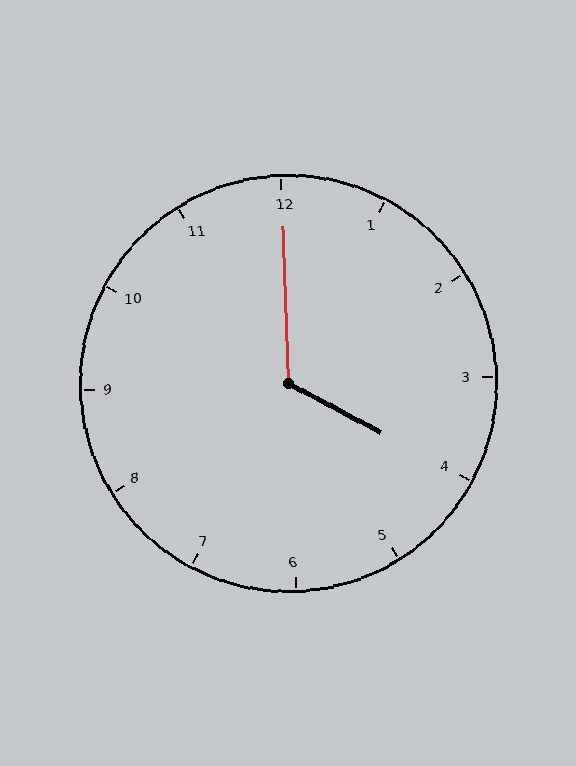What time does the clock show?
4:00.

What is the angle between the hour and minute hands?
Approximately 120 degrees.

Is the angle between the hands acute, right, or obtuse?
It is obtuse.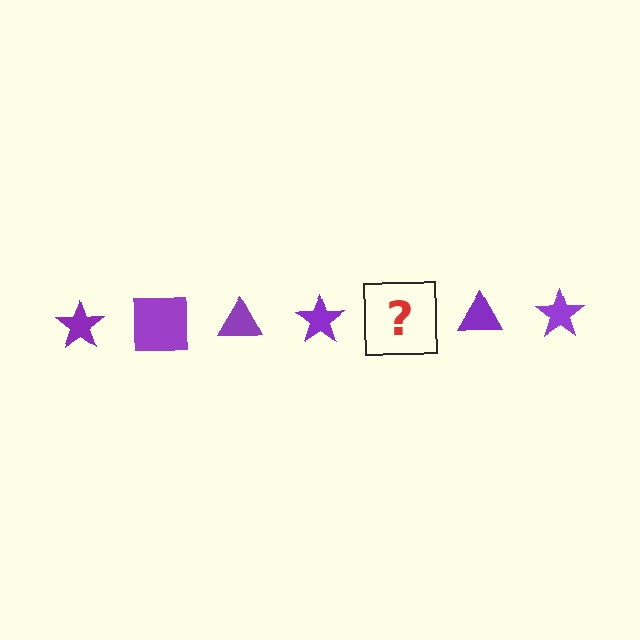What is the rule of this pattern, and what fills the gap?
The rule is that the pattern cycles through star, square, triangle shapes in purple. The gap should be filled with a purple square.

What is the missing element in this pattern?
The missing element is a purple square.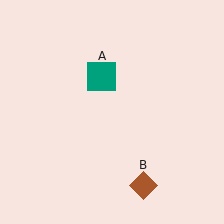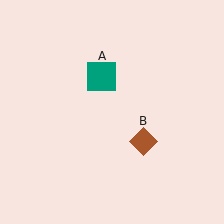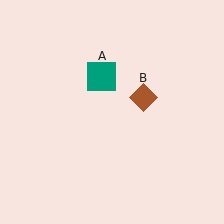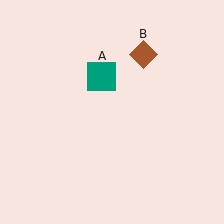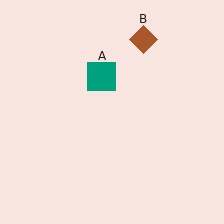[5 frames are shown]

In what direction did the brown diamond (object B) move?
The brown diamond (object B) moved up.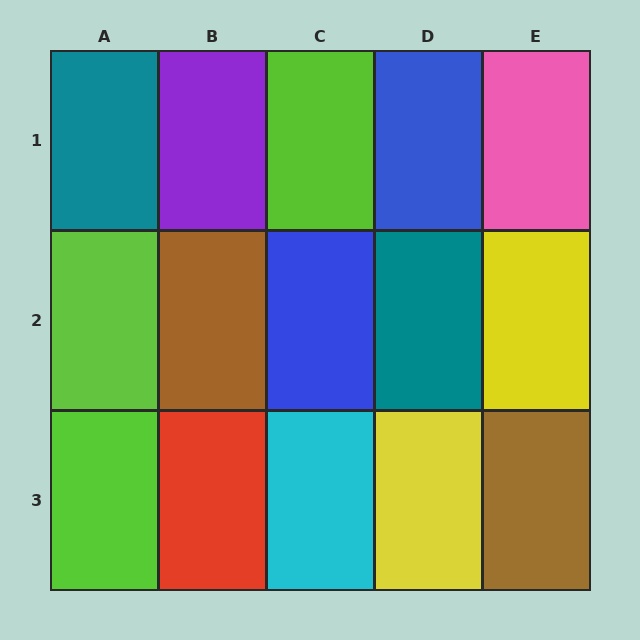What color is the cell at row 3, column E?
Brown.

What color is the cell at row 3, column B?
Red.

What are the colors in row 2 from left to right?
Lime, brown, blue, teal, yellow.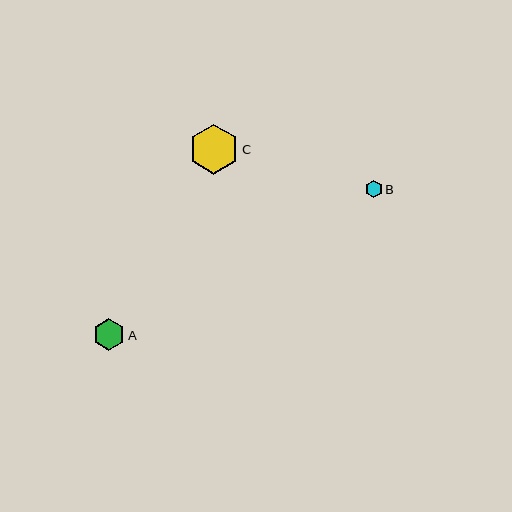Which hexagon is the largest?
Hexagon C is the largest with a size of approximately 50 pixels.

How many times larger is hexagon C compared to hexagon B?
Hexagon C is approximately 2.9 times the size of hexagon B.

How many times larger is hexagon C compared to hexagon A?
Hexagon C is approximately 1.6 times the size of hexagon A.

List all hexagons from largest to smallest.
From largest to smallest: C, A, B.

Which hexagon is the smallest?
Hexagon B is the smallest with a size of approximately 17 pixels.